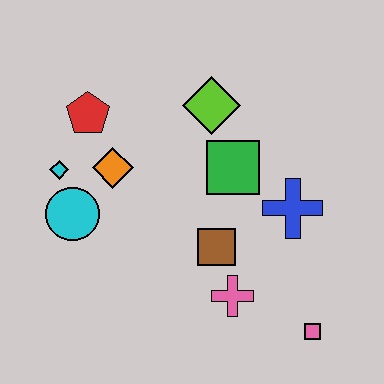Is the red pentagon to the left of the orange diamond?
Yes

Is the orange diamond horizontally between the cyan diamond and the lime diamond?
Yes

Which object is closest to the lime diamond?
The green square is closest to the lime diamond.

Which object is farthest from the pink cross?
The red pentagon is farthest from the pink cross.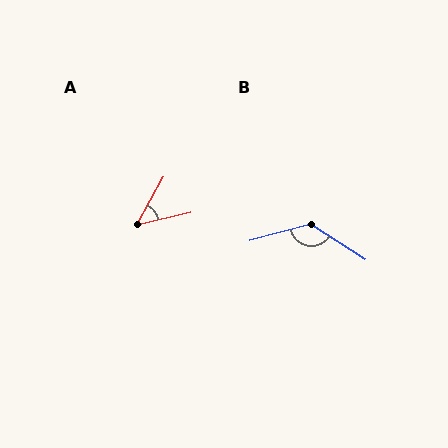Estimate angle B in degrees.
Approximately 132 degrees.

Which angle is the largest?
B, at approximately 132 degrees.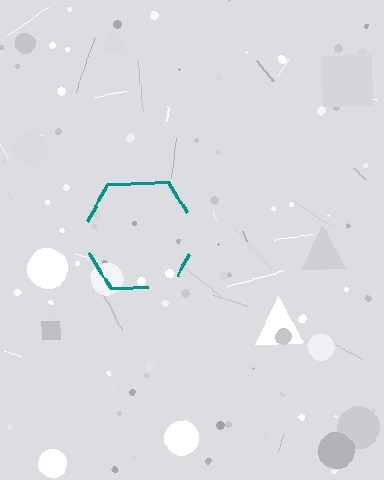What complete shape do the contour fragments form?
The contour fragments form a hexagon.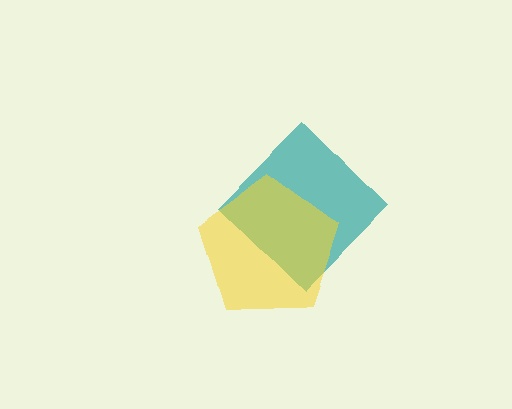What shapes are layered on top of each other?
The layered shapes are: a teal diamond, a yellow pentagon.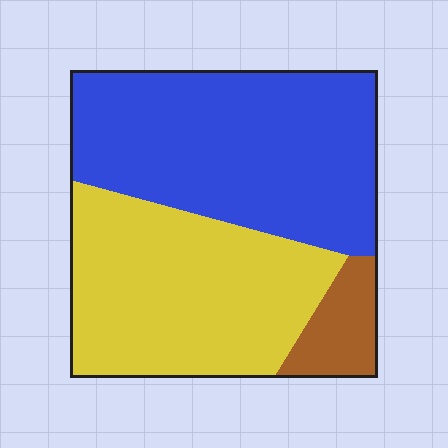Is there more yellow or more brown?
Yellow.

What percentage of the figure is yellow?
Yellow covers about 40% of the figure.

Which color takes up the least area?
Brown, at roughly 10%.